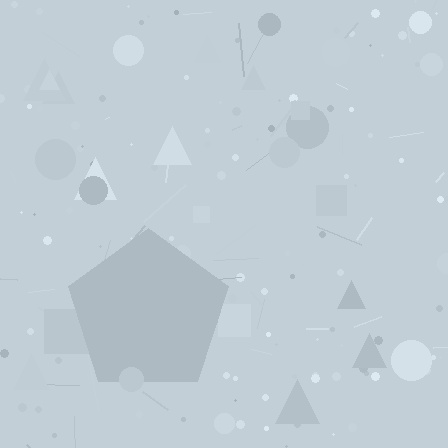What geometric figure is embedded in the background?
A pentagon is embedded in the background.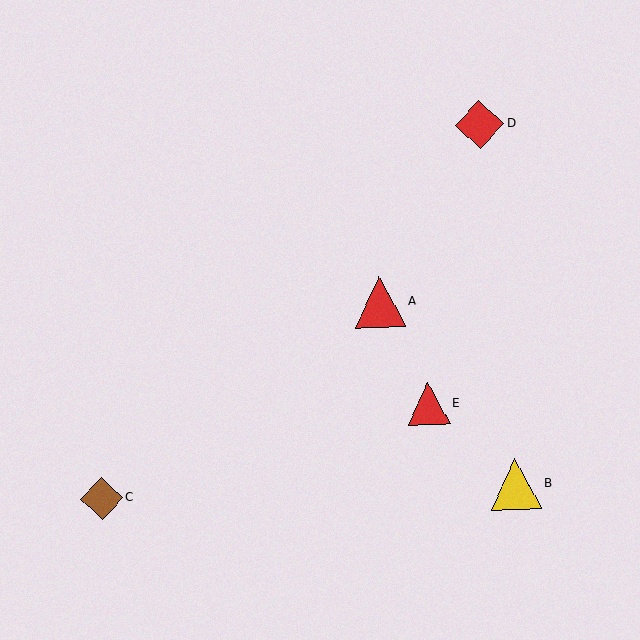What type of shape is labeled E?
Shape E is a red triangle.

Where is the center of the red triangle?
The center of the red triangle is at (380, 302).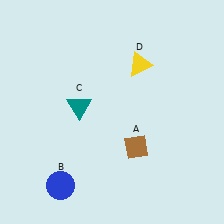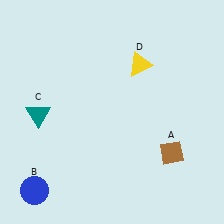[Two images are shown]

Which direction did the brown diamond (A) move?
The brown diamond (A) moved right.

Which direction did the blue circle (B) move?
The blue circle (B) moved left.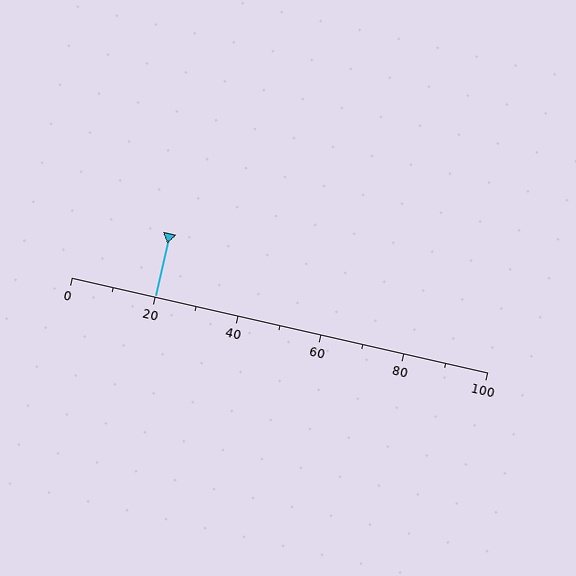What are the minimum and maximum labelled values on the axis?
The axis runs from 0 to 100.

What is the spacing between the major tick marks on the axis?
The major ticks are spaced 20 apart.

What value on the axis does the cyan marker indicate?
The marker indicates approximately 20.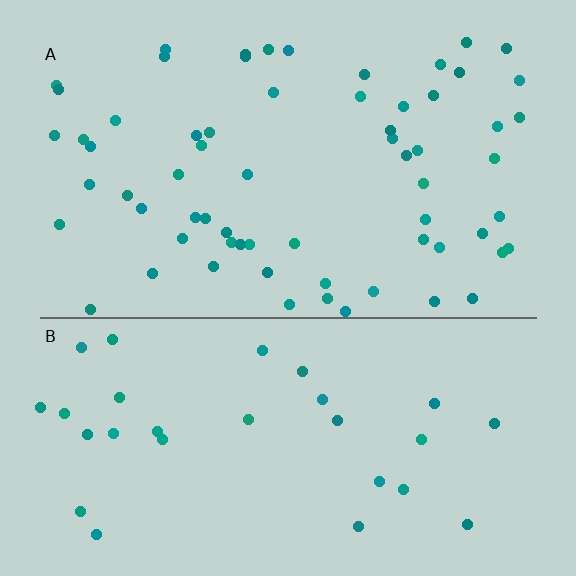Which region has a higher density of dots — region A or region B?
A (the top).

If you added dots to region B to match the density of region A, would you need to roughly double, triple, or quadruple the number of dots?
Approximately double.